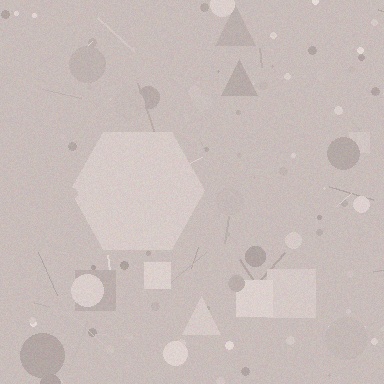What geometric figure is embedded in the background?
A hexagon is embedded in the background.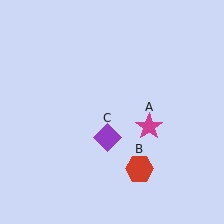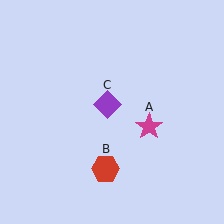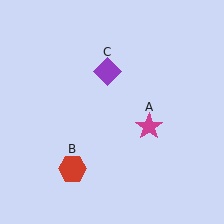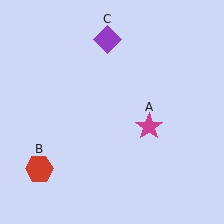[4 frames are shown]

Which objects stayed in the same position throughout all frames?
Magenta star (object A) remained stationary.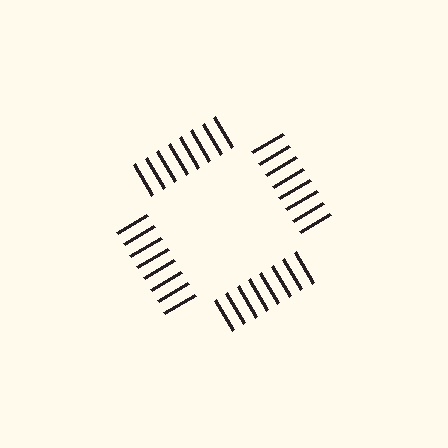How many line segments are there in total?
32 — 8 along each of the 4 edges.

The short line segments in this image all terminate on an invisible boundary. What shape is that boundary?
An illusory square — the line segments terminate on its edges but no continuous stroke is drawn.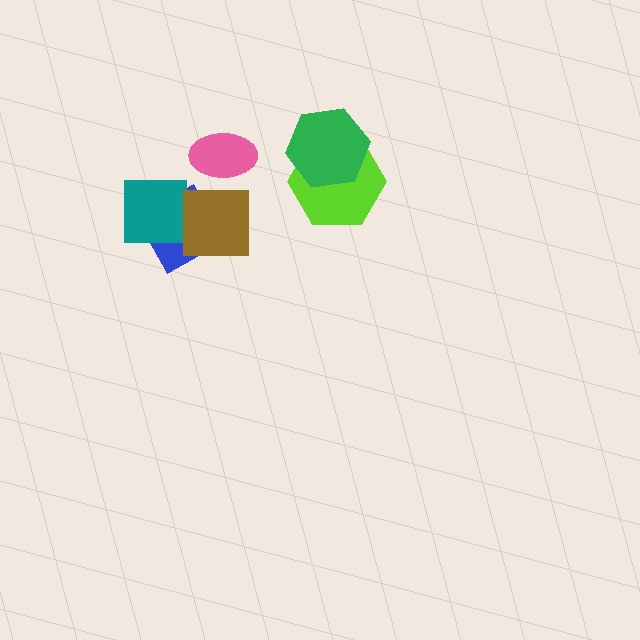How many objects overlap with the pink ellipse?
0 objects overlap with the pink ellipse.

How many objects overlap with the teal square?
1 object overlaps with the teal square.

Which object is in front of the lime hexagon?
The green hexagon is in front of the lime hexagon.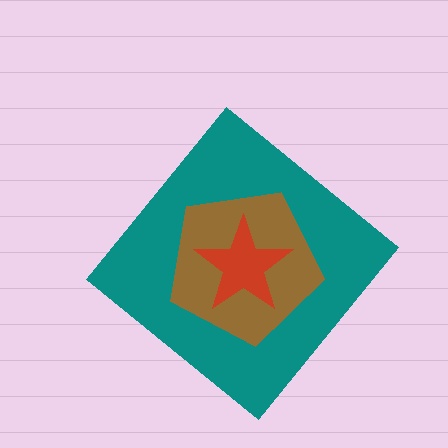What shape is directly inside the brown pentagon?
The red star.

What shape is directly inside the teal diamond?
The brown pentagon.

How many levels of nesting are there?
3.